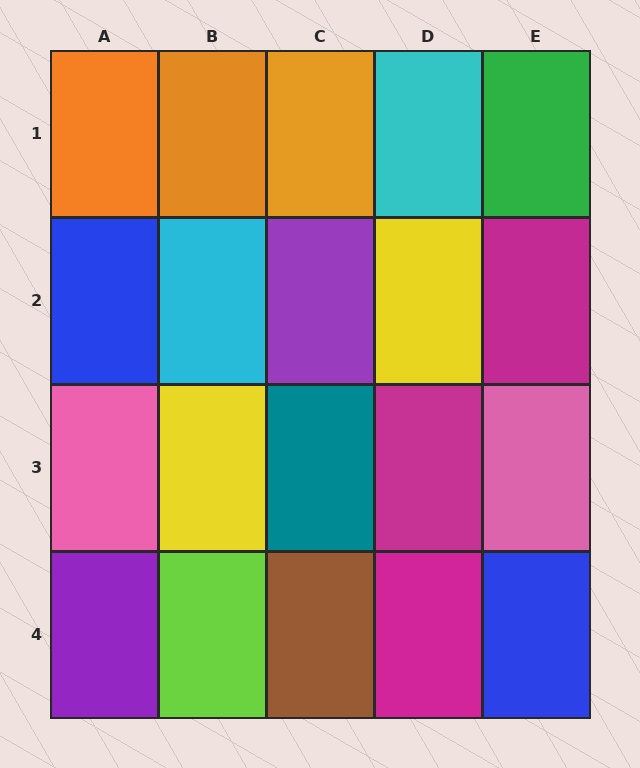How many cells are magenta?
3 cells are magenta.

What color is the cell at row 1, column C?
Orange.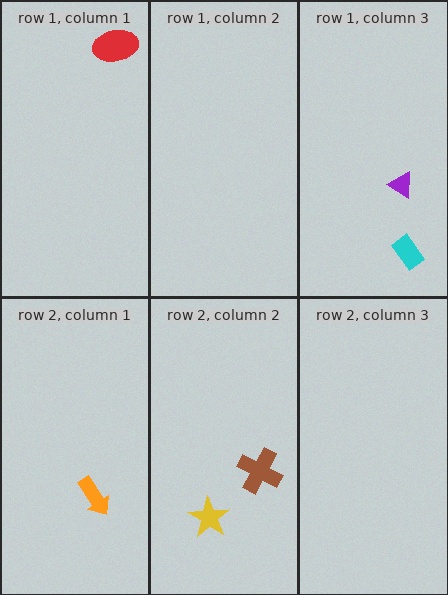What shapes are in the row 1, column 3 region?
The cyan rectangle, the purple triangle.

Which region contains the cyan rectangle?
The row 1, column 3 region.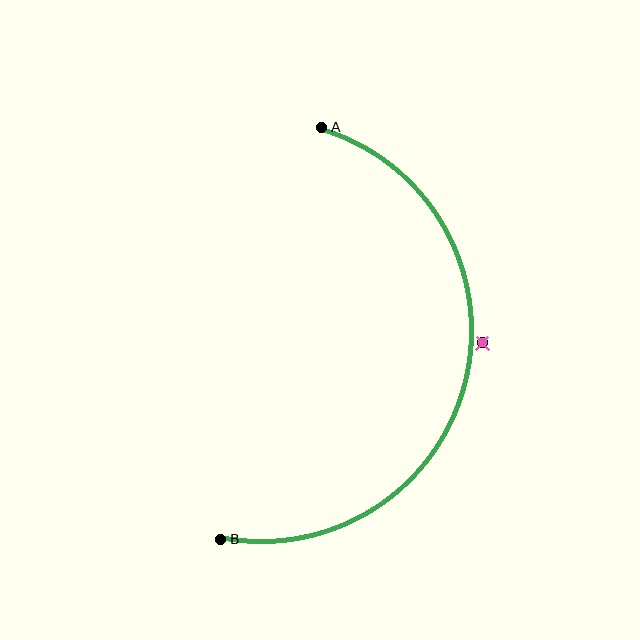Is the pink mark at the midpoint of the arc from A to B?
No — the pink mark does not lie on the arc at all. It sits slightly outside the curve.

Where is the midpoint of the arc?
The arc midpoint is the point on the curve farthest from the straight line joining A and B. It sits to the right of that line.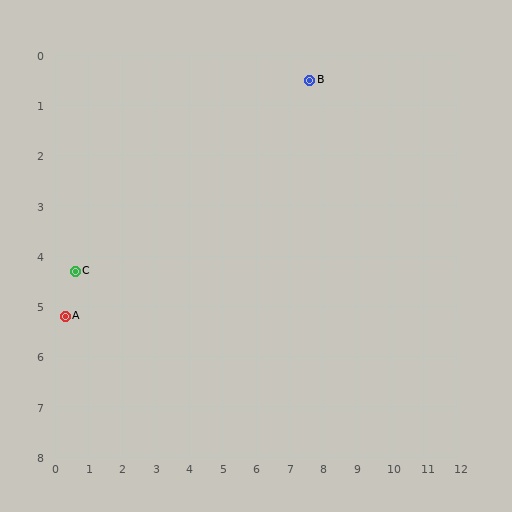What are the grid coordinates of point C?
Point C is at approximately (0.6, 4.3).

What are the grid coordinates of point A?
Point A is at approximately (0.3, 5.2).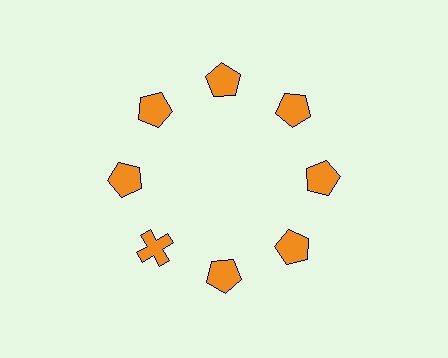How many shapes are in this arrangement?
There are 8 shapes arranged in a ring pattern.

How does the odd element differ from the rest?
It has a different shape: cross instead of pentagon.